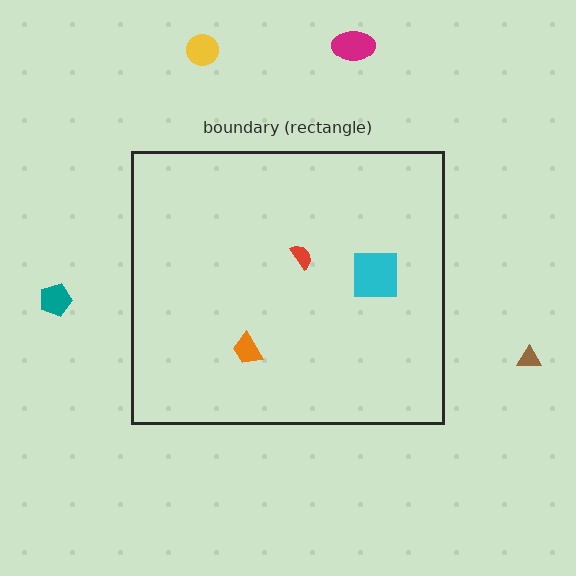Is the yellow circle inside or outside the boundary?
Outside.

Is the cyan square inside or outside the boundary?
Inside.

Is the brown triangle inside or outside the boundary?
Outside.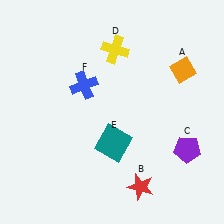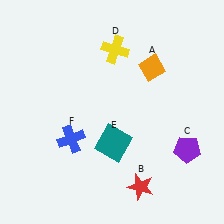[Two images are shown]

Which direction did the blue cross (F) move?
The blue cross (F) moved down.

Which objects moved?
The objects that moved are: the orange diamond (A), the blue cross (F).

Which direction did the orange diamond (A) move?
The orange diamond (A) moved left.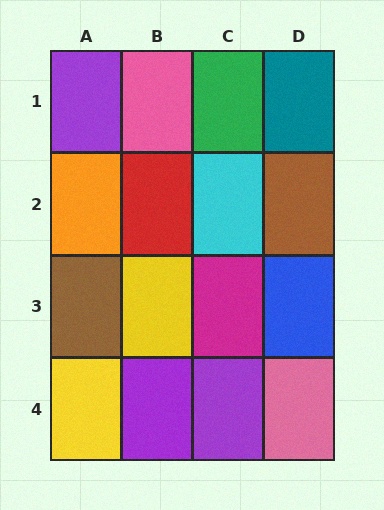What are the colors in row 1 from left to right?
Purple, pink, green, teal.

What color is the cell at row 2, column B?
Red.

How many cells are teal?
1 cell is teal.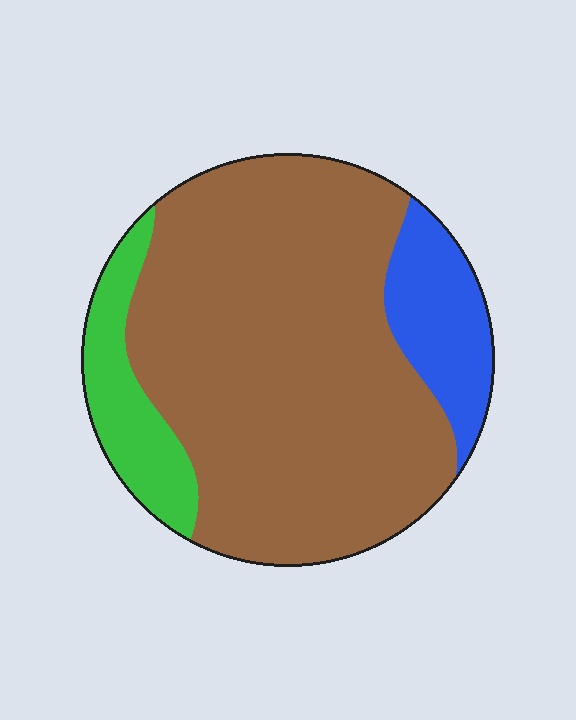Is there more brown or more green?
Brown.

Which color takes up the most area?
Brown, at roughly 75%.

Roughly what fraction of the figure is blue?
Blue takes up about one eighth (1/8) of the figure.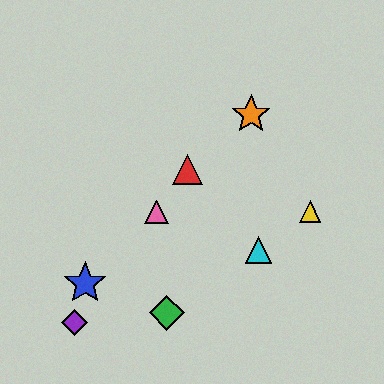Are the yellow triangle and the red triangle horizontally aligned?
No, the yellow triangle is at y≈212 and the red triangle is at y≈170.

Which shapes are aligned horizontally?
The yellow triangle, the pink triangle are aligned horizontally.